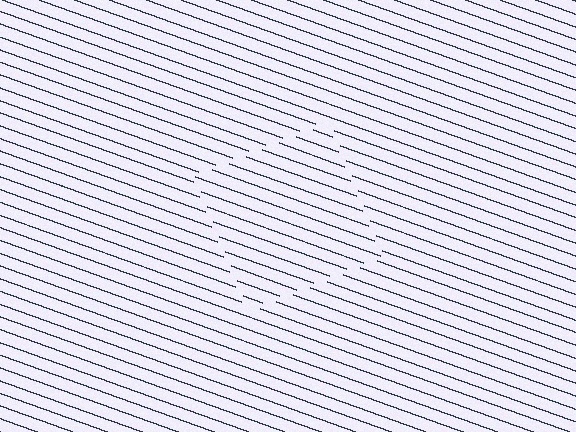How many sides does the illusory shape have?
4 sides — the line-ends trace a square.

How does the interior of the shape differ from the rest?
The interior of the shape contains the same grating, shifted by half a period — the contour is defined by the phase discontinuity where line-ends from the inner and outer gratings abut.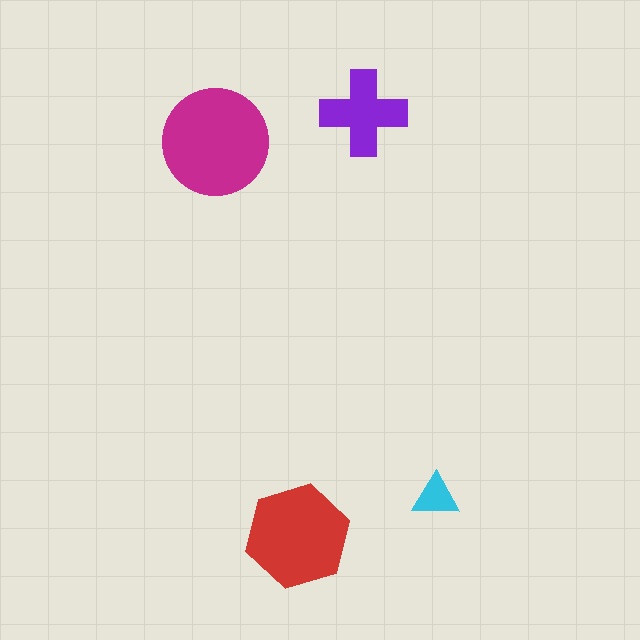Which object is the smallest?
The cyan triangle.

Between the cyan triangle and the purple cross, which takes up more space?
The purple cross.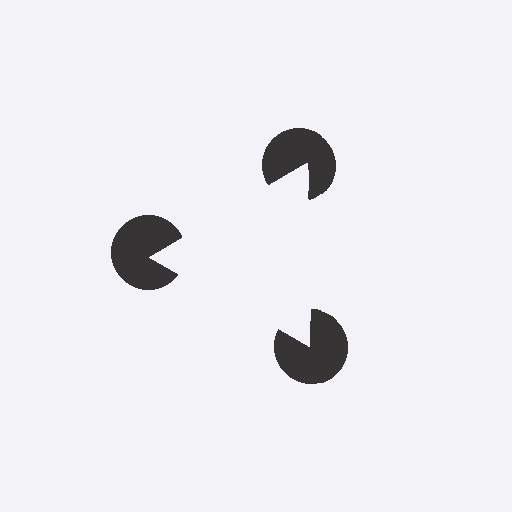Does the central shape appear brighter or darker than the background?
It typically appears slightly brighter than the background, even though no actual brightness change is drawn.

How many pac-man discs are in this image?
There are 3 — one at each vertex of the illusory triangle.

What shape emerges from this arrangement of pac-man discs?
An illusory triangle — its edges are inferred from the aligned wedge cuts in the pac-man discs, not physically drawn.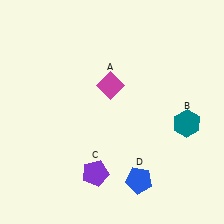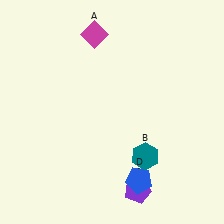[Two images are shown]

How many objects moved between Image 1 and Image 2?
3 objects moved between the two images.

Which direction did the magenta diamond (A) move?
The magenta diamond (A) moved up.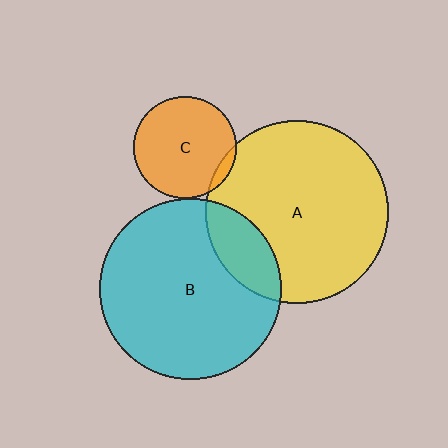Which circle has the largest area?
Circle A (yellow).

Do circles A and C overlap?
Yes.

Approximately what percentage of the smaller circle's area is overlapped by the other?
Approximately 5%.